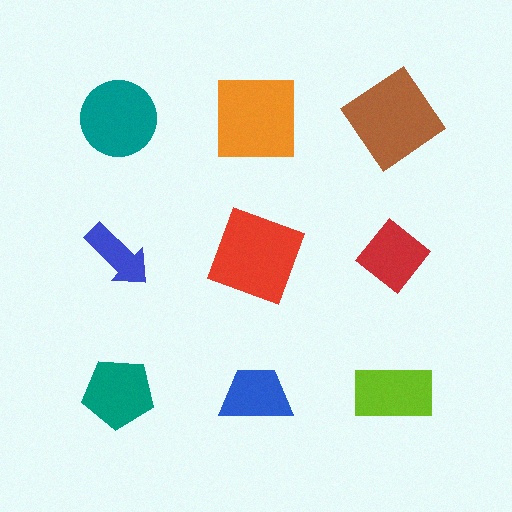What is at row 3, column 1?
A teal pentagon.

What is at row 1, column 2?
An orange square.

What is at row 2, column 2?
A red square.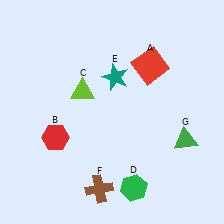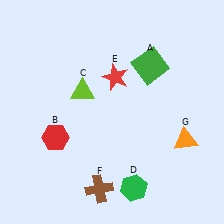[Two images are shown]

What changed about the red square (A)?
In Image 1, A is red. In Image 2, it changed to green.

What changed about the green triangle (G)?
In Image 1, G is green. In Image 2, it changed to orange.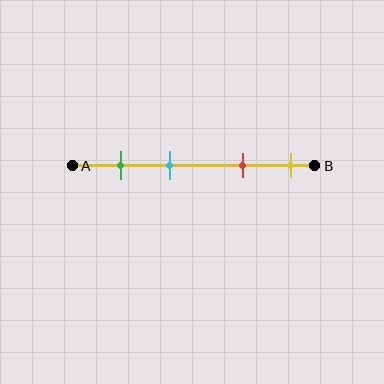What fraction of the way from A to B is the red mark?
The red mark is approximately 70% (0.7) of the way from A to B.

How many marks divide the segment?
There are 4 marks dividing the segment.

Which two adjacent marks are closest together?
The green and cyan marks are the closest adjacent pair.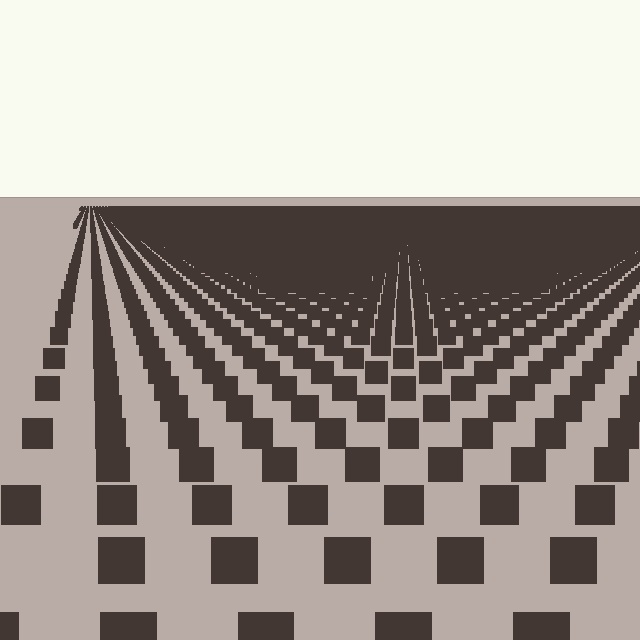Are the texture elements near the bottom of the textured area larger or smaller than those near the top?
Larger. Near the bottom, elements are closer to the viewer and appear at a bigger on-screen size.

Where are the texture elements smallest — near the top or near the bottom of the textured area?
Near the top.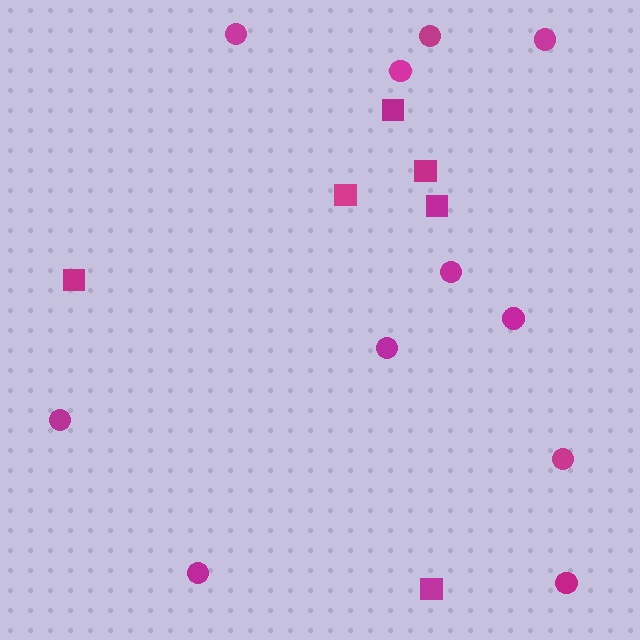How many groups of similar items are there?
There are 2 groups: one group of circles (11) and one group of squares (6).